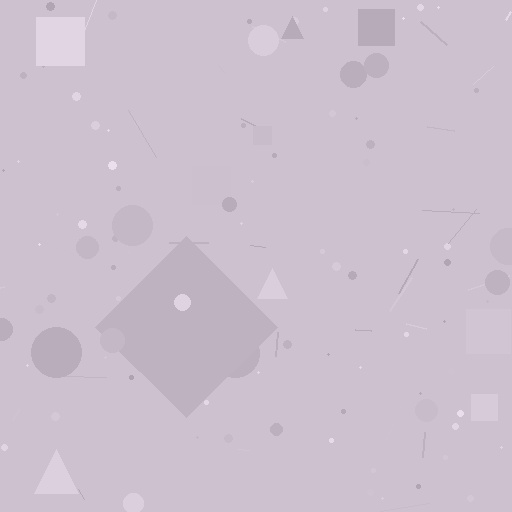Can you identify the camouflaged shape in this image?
The camouflaged shape is a diamond.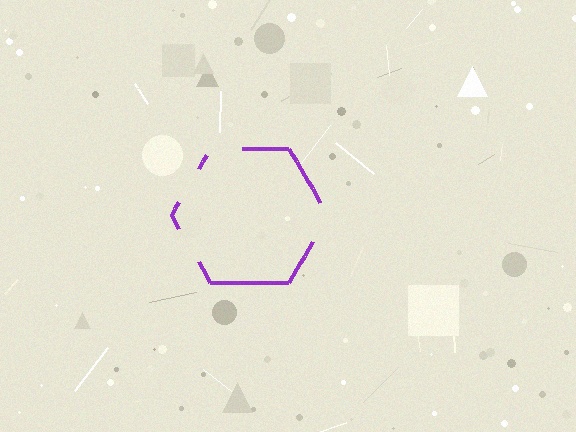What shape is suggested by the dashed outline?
The dashed outline suggests a hexagon.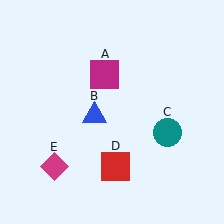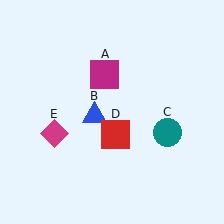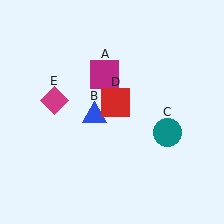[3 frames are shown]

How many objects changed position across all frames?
2 objects changed position: red square (object D), magenta diamond (object E).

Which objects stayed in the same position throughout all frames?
Magenta square (object A) and blue triangle (object B) and teal circle (object C) remained stationary.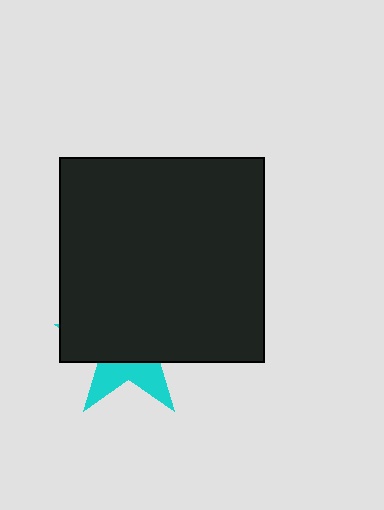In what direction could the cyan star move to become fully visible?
The cyan star could move down. That would shift it out from behind the black square entirely.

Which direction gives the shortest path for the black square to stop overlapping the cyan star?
Moving up gives the shortest separation.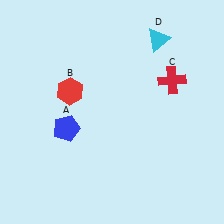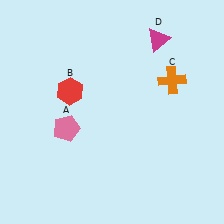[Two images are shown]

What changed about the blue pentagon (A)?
In Image 1, A is blue. In Image 2, it changed to pink.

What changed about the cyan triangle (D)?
In Image 1, D is cyan. In Image 2, it changed to magenta.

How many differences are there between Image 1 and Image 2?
There are 3 differences between the two images.